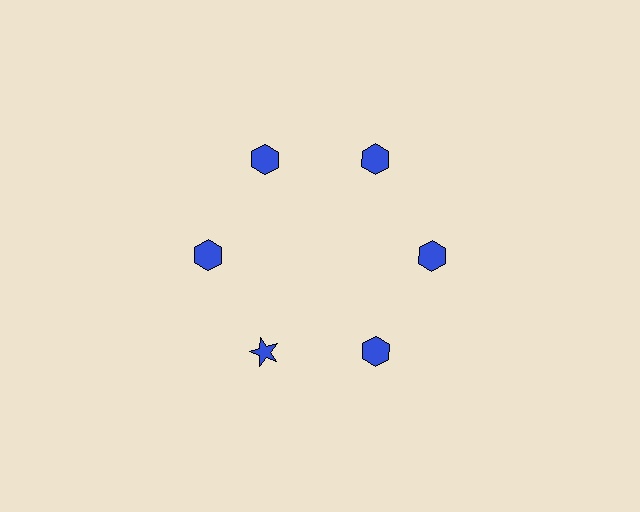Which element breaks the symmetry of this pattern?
The blue star at roughly the 7 o'clock position breaks the symmetry. All other shapes are blue hexagons.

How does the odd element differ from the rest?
It has a different shape: star instead of hexagon.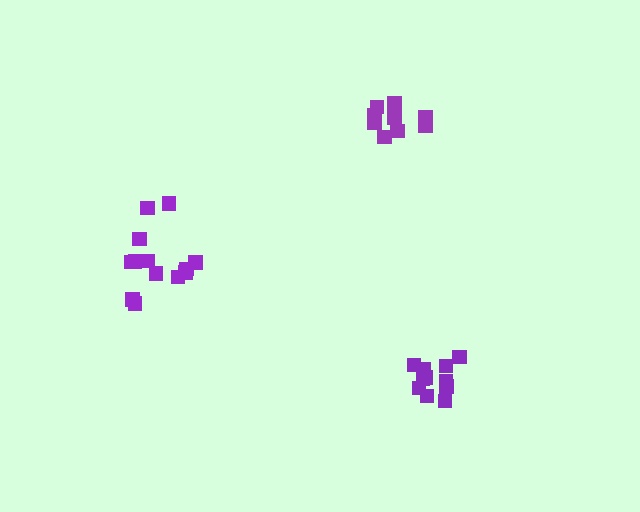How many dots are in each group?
Group 1: 11 dots, Group 2: 9 dots, Group 3: 13 dots (33 total).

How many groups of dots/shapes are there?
There are 3 groups.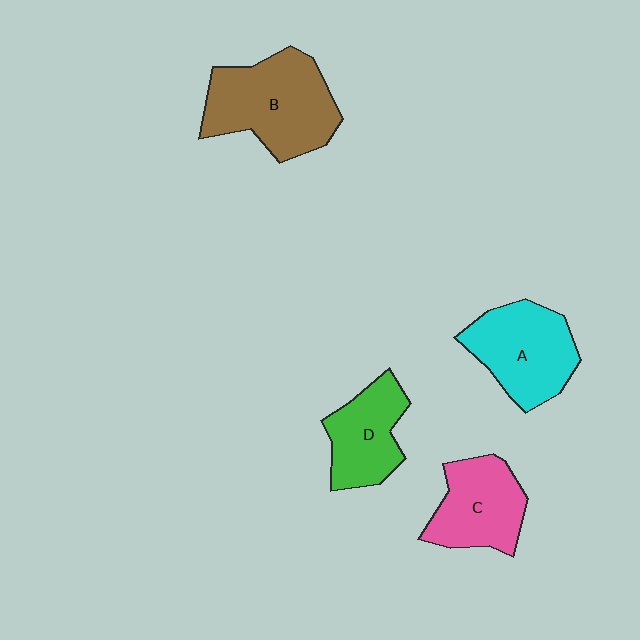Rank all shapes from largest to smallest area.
From largest to smallest: B (brown), A (cyan), C (pink), D (green).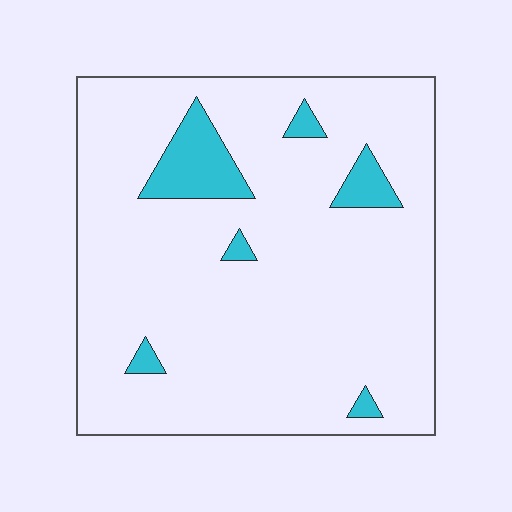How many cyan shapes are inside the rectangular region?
6.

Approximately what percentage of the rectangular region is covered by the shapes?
Approximately 10%.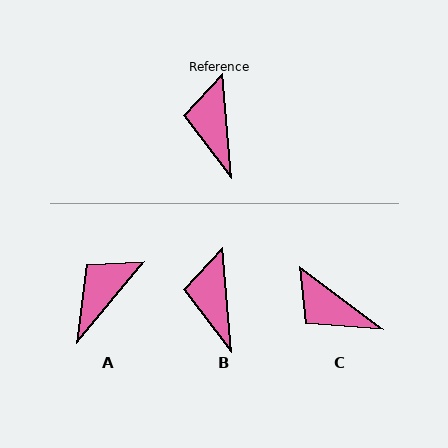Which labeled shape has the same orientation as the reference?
B.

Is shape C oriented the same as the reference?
No, it is off by about 49 degrees.